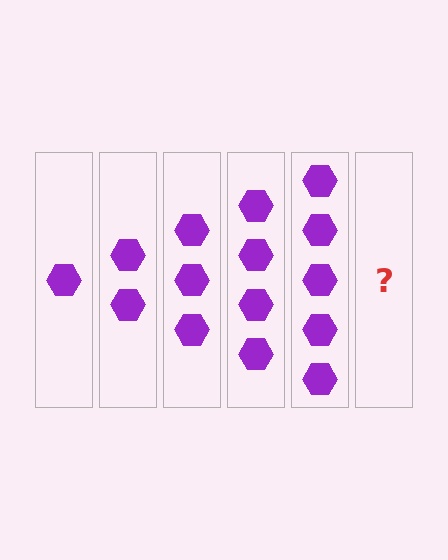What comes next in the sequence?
The next element should be 6 hexagons.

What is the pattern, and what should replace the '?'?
The pattern is that each step adds one more hexagon. The '?' should be 6 hexagons.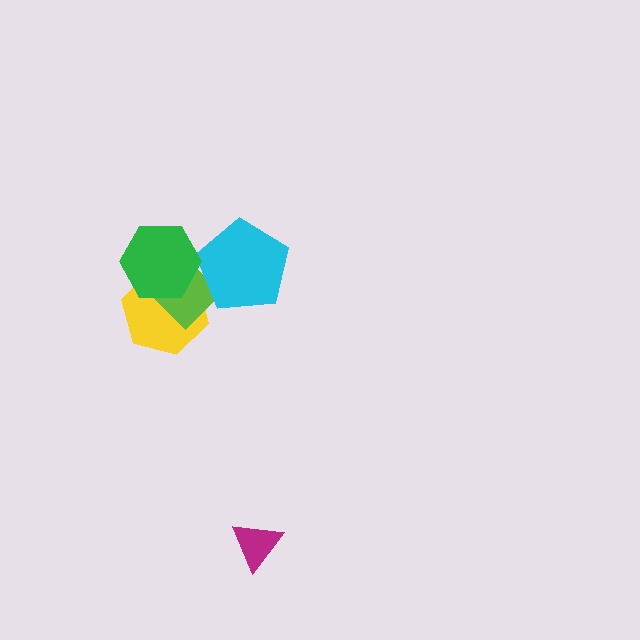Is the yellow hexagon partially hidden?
Yes, it is partially covered by another shape.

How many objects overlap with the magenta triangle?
0 objects overlap with the magenta triangle.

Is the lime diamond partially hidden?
Yes, it is partially covered by another shape.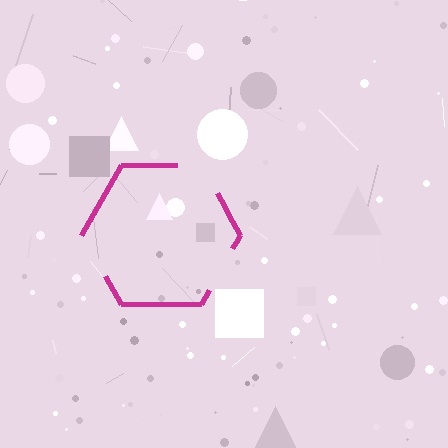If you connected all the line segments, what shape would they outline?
They would outline a hexagon.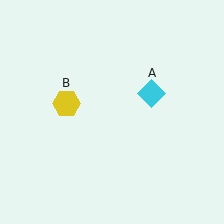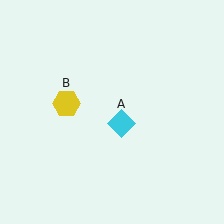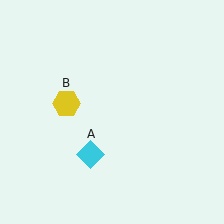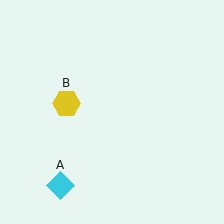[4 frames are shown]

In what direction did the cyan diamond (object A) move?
The cyan diamond (object A) moved down and to the left.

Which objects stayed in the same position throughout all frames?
Yellow hexagon (object B) remained stationary.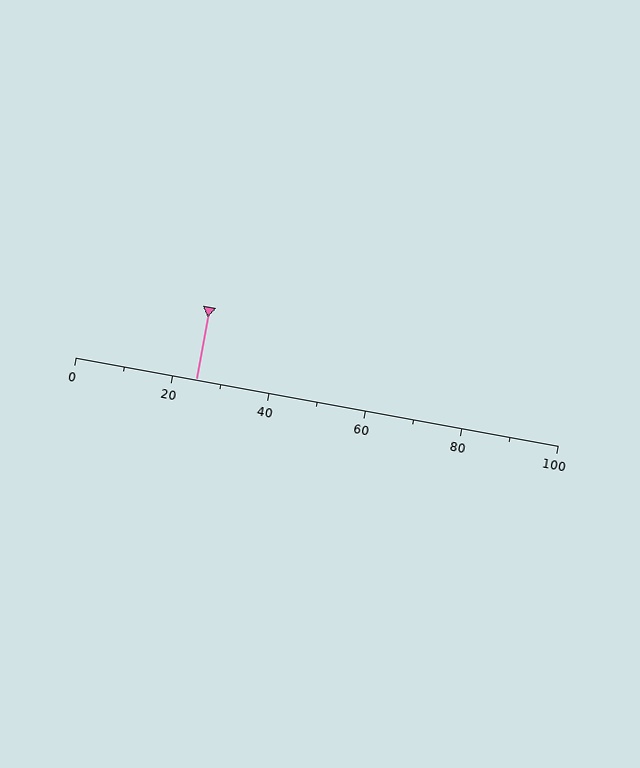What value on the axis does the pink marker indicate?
The marker indicates approximately 25.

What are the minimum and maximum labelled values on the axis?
The axis runs from 0 to 100.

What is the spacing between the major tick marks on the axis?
The major ticks are spaced 20 apart.